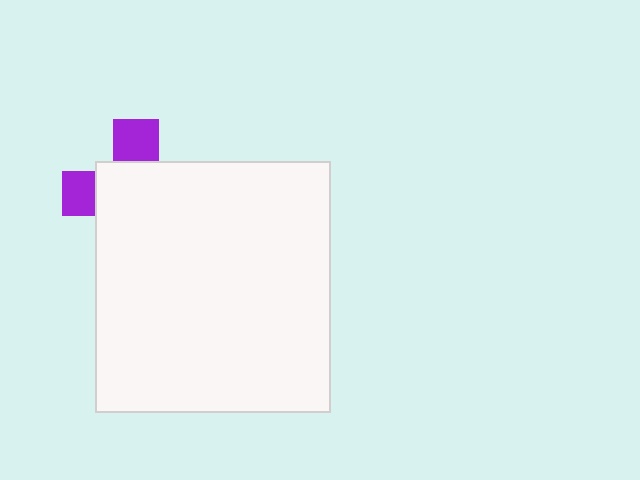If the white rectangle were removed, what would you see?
You would see the complete purple cross.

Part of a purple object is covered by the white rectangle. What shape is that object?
It is a cross.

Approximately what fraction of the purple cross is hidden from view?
Roughly 70% of the purple cross is hidden behind the white rectangle.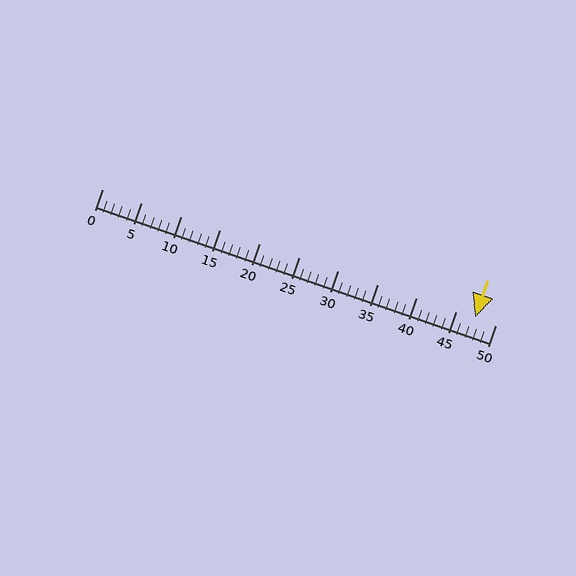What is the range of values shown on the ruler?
The ruler shows values from 0 to 50.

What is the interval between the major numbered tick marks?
The major tick marks are spaced 5 units apart.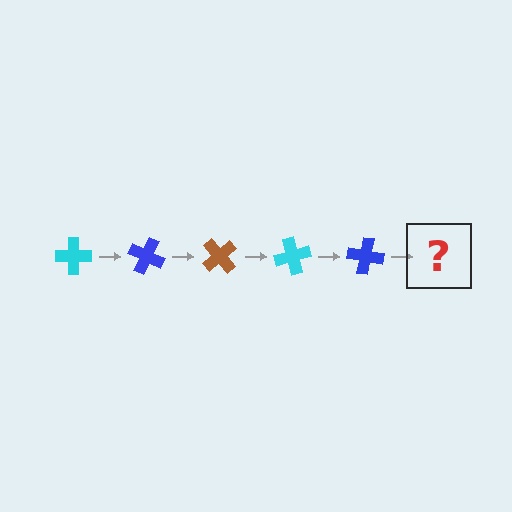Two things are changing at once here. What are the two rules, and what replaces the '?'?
The two rules are that it rotates 25 degrees each step and the color cycles through cyan, blue, and brown. The '?' should be a brown cross, rotated 125 degrees from the start.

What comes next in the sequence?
The next element should be a brown cross, rotated 125 degrees from the start.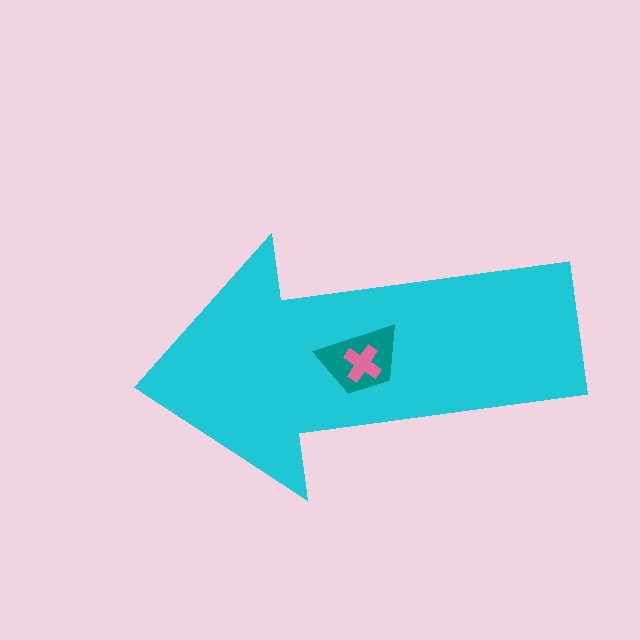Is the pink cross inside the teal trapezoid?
Yes.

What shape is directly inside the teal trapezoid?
The pink cross.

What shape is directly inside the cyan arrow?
The teal trapezoid.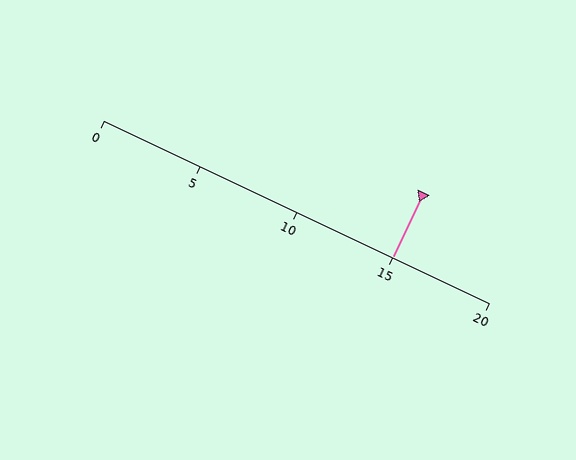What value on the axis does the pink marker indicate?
The marker indicates approximately 15.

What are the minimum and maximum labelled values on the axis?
The axis runs from 0 to 20.